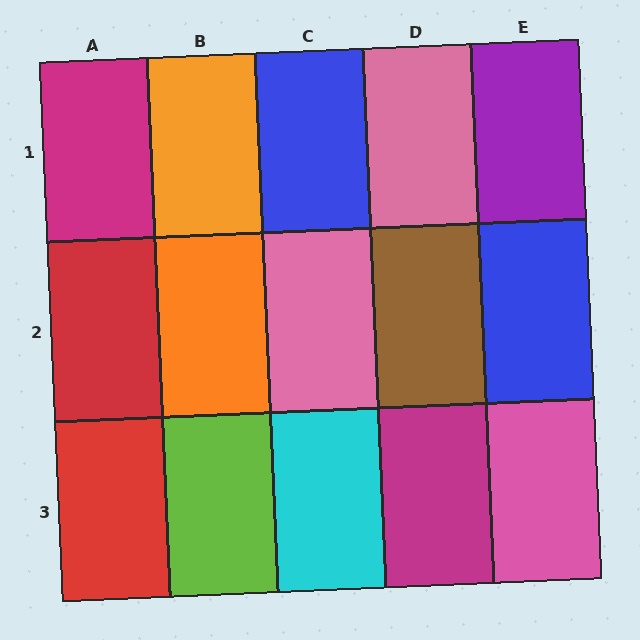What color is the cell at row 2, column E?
Blue.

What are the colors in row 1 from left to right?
Magenta, orange, blue, pink, purple.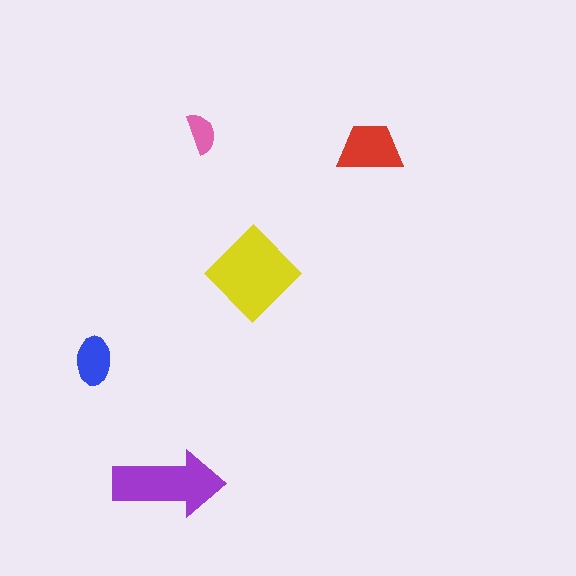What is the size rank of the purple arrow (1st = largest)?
2nd.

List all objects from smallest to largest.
The pink semicircle, the blue ellipse, the red trapezoid, the purple arrow, the yellow diamond.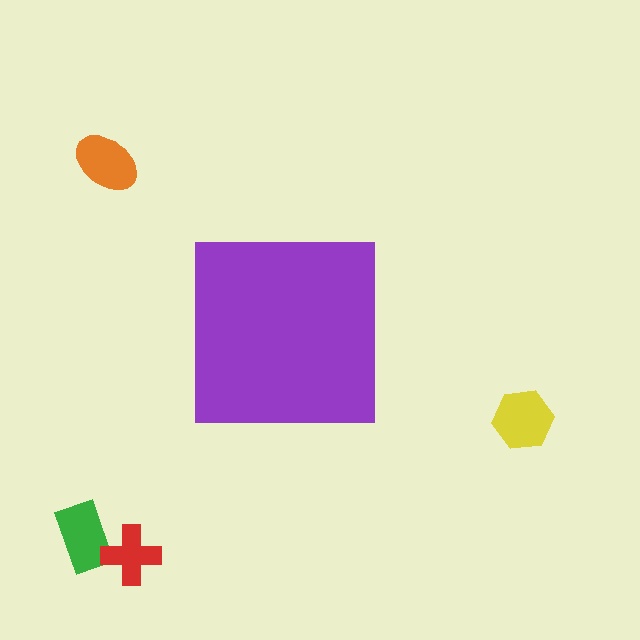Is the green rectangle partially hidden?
No, the green rectangle is fully visible.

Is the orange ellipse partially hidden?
No, the orange ellipse is fully visible.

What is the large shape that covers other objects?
A purple square.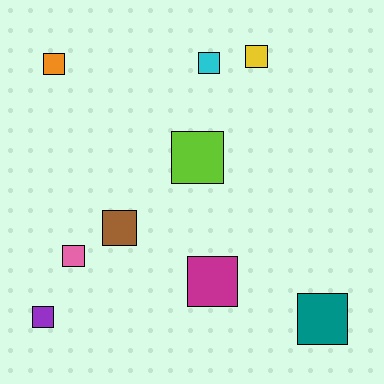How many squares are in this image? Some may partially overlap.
There are 9 squares.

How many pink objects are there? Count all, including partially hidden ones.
There is 1 pink object.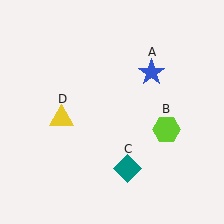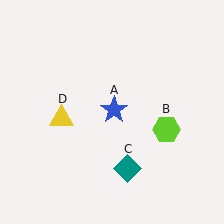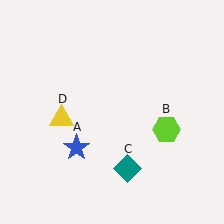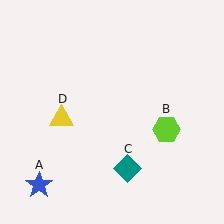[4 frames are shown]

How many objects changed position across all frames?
1 object changed position: blue star (object A).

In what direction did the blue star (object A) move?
The blue star (object A) moved down and to the left.